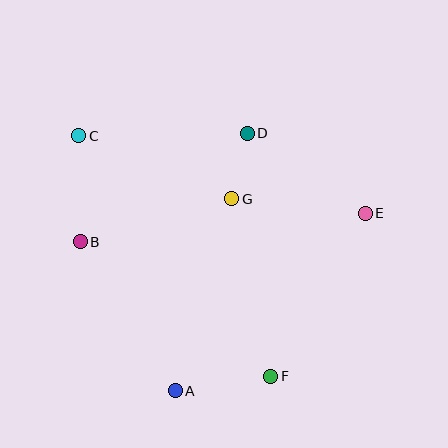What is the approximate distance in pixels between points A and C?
The distance between A and C is approximately 273 pixels.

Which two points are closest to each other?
Points D and G are closest to each other.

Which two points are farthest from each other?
Points C and F are farthest from each other.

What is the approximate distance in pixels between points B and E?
The distance between B and E is approximately 286 pixels.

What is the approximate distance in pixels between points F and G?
The distance between F and G is approximately 182 pixels.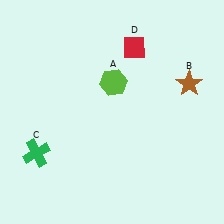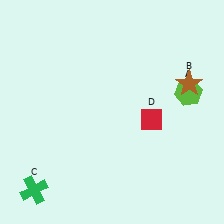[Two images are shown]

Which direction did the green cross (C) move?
The green cross (C) moved down.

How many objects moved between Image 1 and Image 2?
3 objects moved between the two images.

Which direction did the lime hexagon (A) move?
The lime hexagon (A) moved right.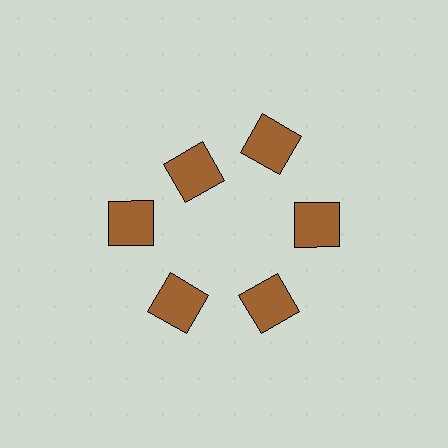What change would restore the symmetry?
The symmetry would be restored by moving it outward, back onto the ring so that all 6 squares sit at equal angles and equal distance from the center.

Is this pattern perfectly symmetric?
No. The 6 brown squares are arranged in a ring, but one element near the 11 o'clock position is pulled inward toward the center, breaking the 6-fold rotational symmetry.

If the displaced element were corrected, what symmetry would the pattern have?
It would have 6-fold rotational symmetry — the pattern would map onto itself every 60 degrees.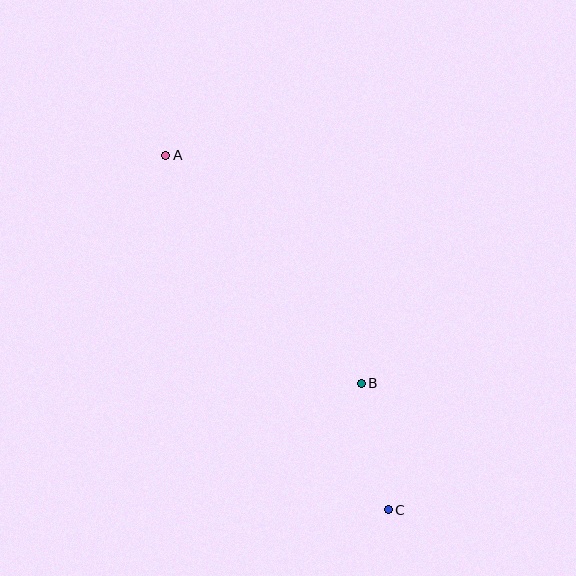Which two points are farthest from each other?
Points A and C are farthest from each other.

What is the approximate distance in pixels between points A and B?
The distance between A and B is approximately 300 pixels.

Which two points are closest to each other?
Points B and C are closest to each other.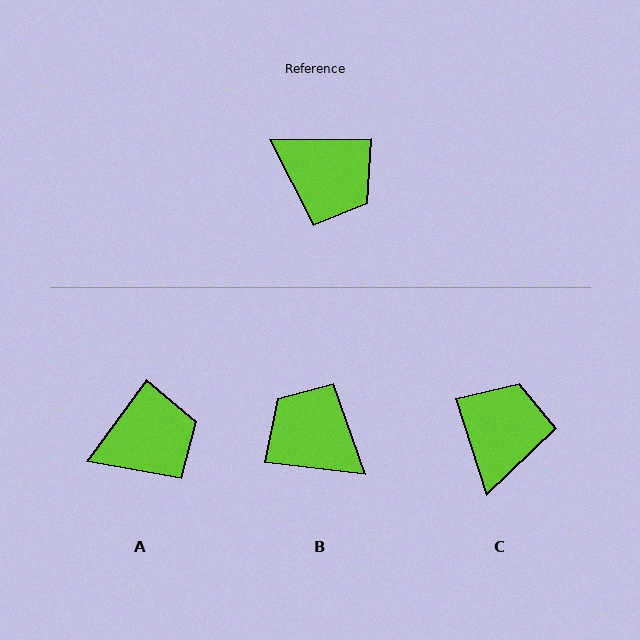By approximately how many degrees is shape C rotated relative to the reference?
Approximately 107 degrees counter-clockwise.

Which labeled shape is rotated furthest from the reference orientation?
B, about 173 degrees away.